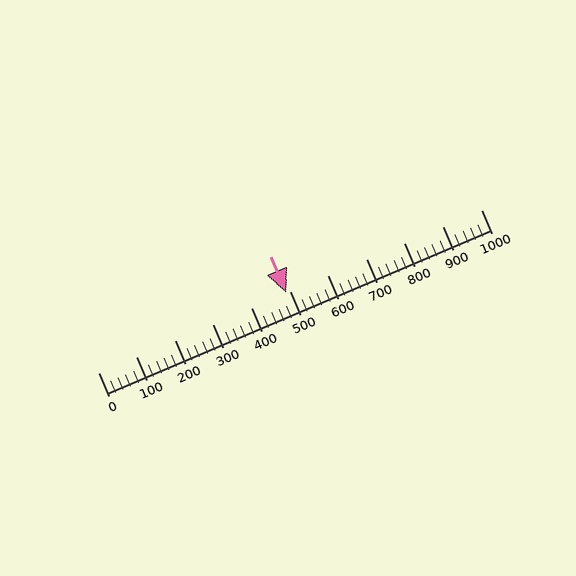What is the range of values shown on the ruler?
The ruler shows values from 0 to 1000.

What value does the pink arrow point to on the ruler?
The pink arrow points to approximately 491.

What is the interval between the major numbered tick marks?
The major tick marks are spaced 100 units apart.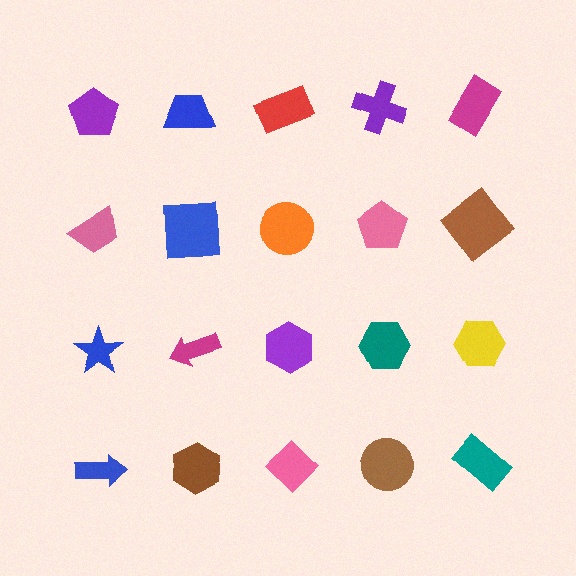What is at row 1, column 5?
A magenta rectangle.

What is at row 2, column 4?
A pink pentagon.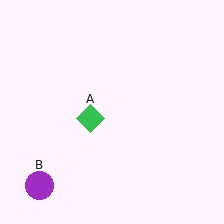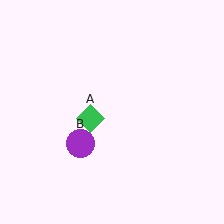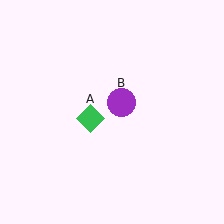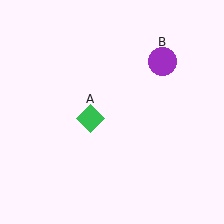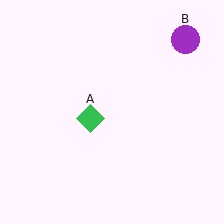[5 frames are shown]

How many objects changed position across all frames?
1 object changed position: purple circle (object B).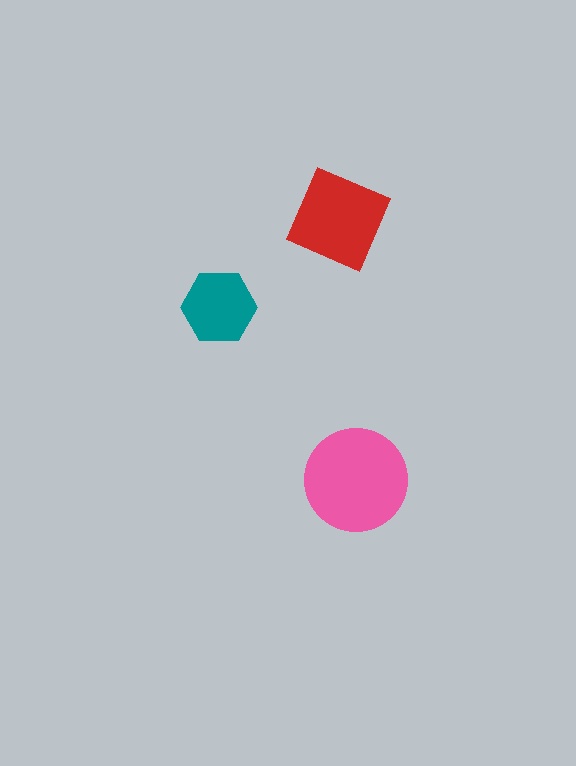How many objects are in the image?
There are 3 objects in the image.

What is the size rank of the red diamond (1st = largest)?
2nd.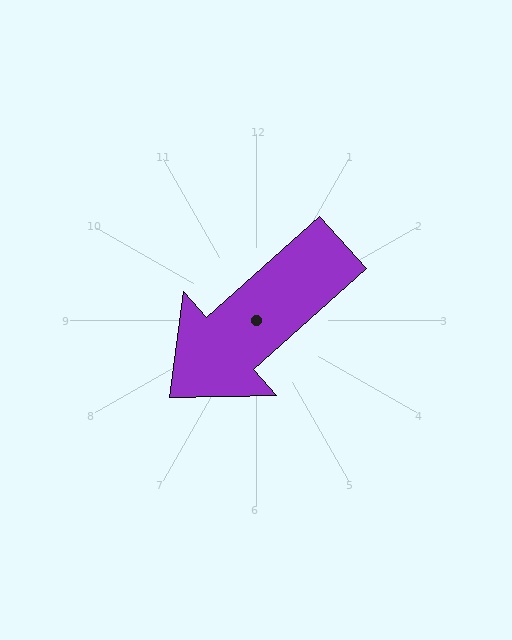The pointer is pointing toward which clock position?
Roughly 8 o'clock.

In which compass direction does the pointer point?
Southwest.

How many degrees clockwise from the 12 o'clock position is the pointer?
Approximately 228 degrees.